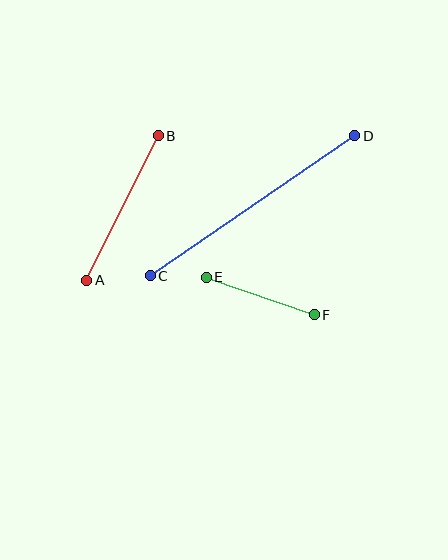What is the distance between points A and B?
The distance is approximately 161 pixels.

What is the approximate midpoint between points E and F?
The midpoint is at approximately (260, 296) pixels.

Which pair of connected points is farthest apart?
Points C and D are farthest apart.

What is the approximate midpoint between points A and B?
The midpoint is at approximately (123, 208) pixels.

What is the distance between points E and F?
The distance is approximately 114 pixels.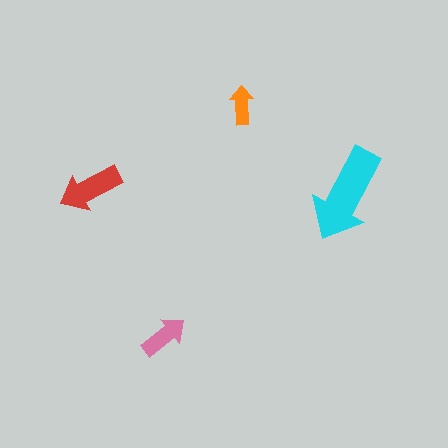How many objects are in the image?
There are 4 objects in the image.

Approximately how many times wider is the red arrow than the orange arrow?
About 1.5 times wider.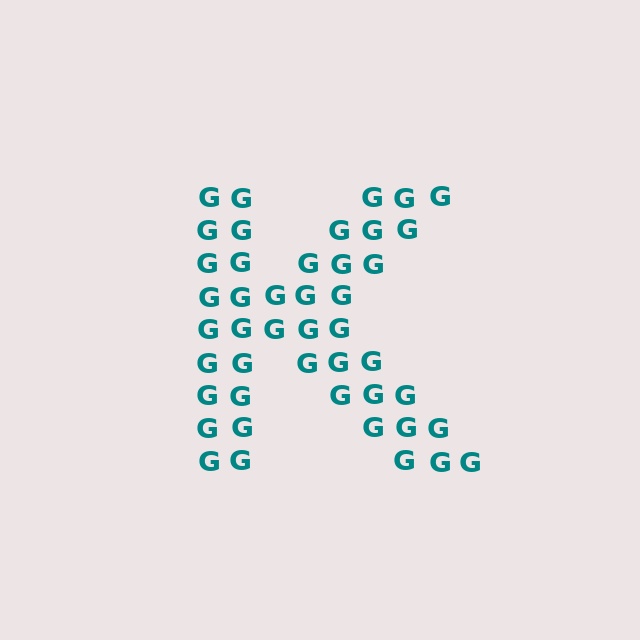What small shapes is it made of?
It is made of small letter G's.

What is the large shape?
The large shape is the letter K.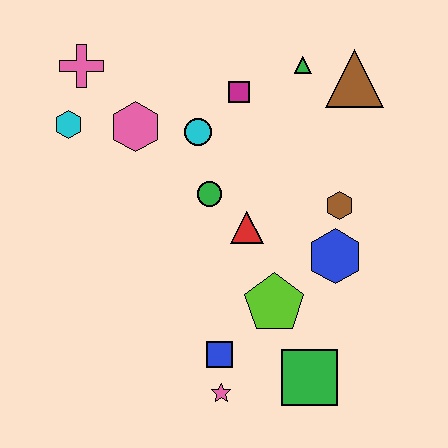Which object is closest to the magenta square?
The cyan circle is closest to the magenta square.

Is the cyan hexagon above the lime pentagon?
Yes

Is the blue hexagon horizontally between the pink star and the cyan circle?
No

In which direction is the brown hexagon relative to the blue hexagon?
The brown hexagon is above the blue hexagon.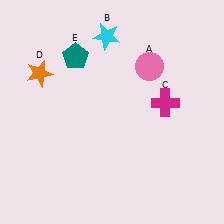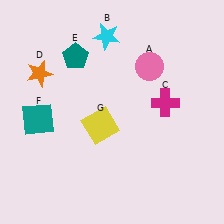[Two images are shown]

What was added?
A teal square (F), a yellow square (G) were added in Image 2.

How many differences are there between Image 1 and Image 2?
There are 2 differences between the two images.